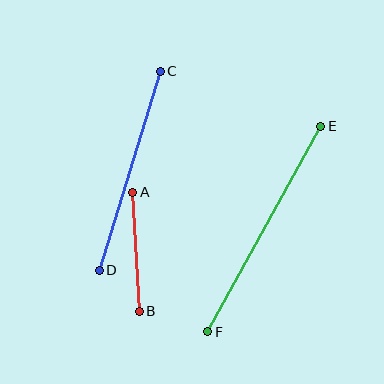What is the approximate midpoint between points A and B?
The midpoint is at approximately (136, 252) pixels.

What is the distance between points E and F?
The distance is approximately 235 pixels.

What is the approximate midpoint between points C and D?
The midpoint is at approximately (130, 171) pixels.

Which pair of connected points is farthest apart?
Points E and F are farthest apart.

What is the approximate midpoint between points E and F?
The midpoint is at approximately (264, 229) pixels.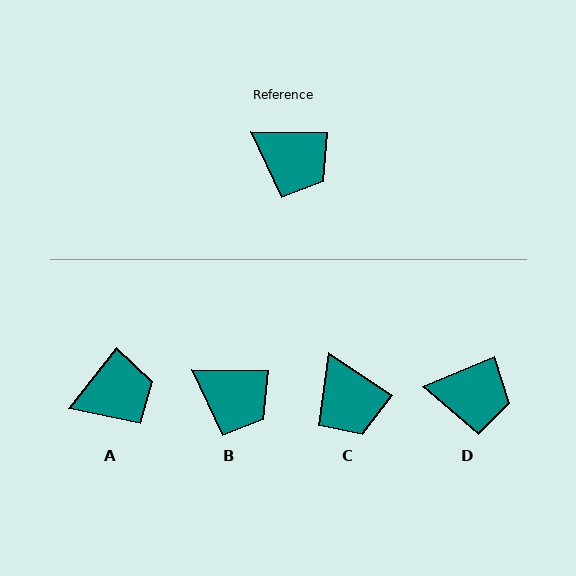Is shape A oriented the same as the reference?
No, it is off by about 53 degrees.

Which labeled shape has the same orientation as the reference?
B.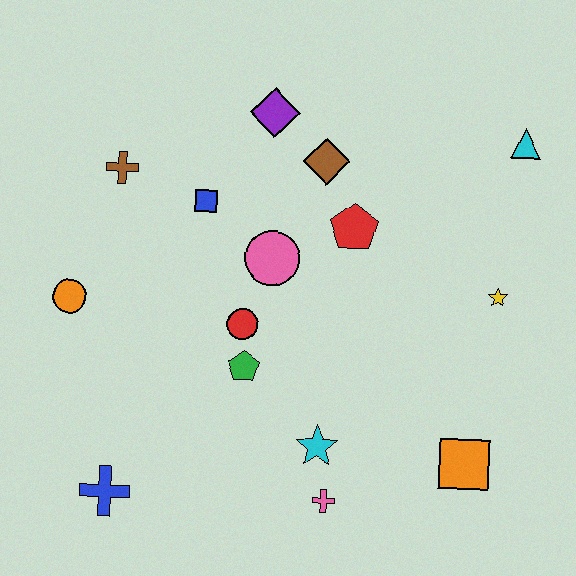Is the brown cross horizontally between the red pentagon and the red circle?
No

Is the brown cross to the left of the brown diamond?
Yes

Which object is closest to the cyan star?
The pink cross is closest to the cyan star.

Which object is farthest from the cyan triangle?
The blue cross is farthest from the cyan triangle.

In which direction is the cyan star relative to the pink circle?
The cyan star is below the pink circle.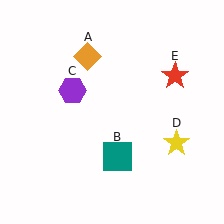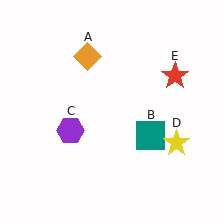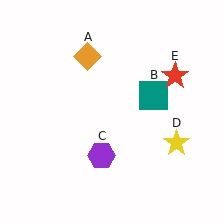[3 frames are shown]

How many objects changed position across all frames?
2 objects changed position: teal square (object B), purple hexagon (object C).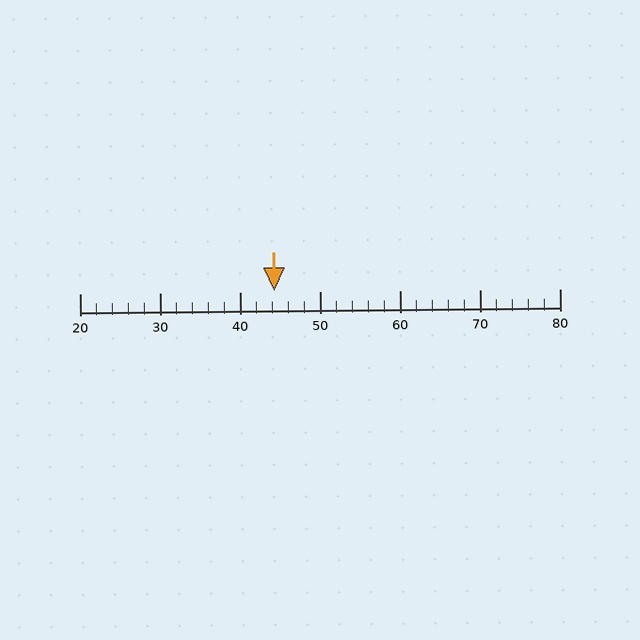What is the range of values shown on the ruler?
The ruler shows values from 20 to 80.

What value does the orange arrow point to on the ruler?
The orange arrow points to approximately 44.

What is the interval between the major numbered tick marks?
The major tick marks are spaced 10 units apart.